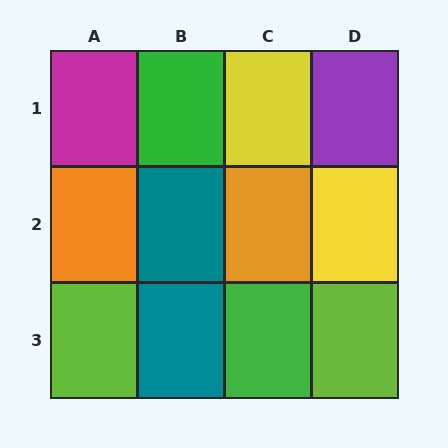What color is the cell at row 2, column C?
Orange.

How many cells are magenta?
1 cell is magenta.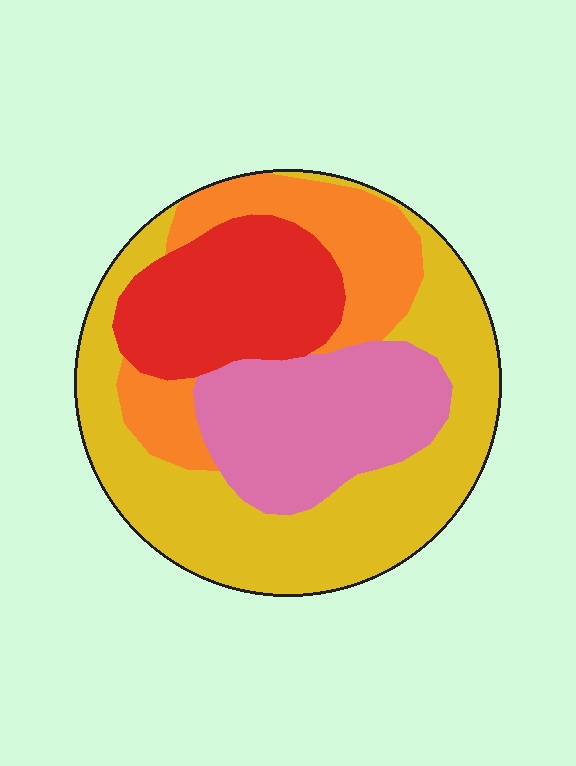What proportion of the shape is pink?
Pink covers roughly 20% of the shape.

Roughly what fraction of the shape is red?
Red covers about 20% of the shape.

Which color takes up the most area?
Yellow, at roughly 40%.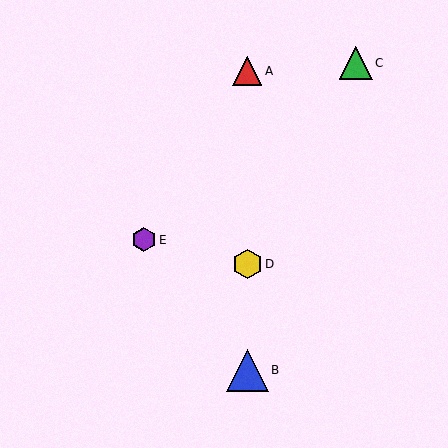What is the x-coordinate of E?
Object E is at x≈144.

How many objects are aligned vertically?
3 objects (A, B, D) are aligned vertically.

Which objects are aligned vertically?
Objects A, B, D are aligned vertically.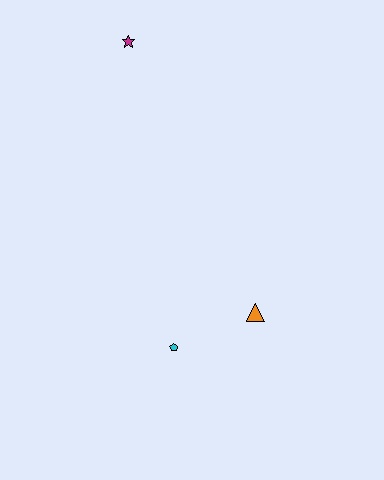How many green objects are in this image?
There are no green objects.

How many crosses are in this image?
There are no crosses.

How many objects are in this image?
There are 3 objects.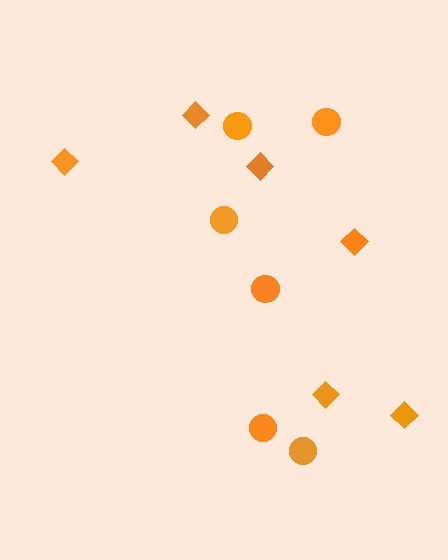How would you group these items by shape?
There are 2 groups: one group of diamonds (6) and one group of circles (6).